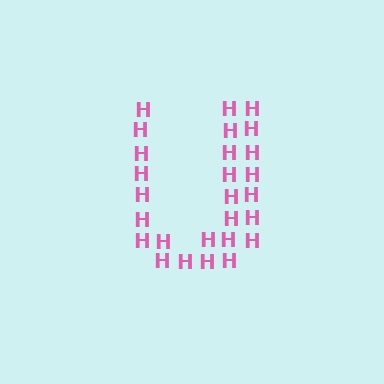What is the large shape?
The large shape is the letter U.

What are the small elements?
The small elements are letter H's.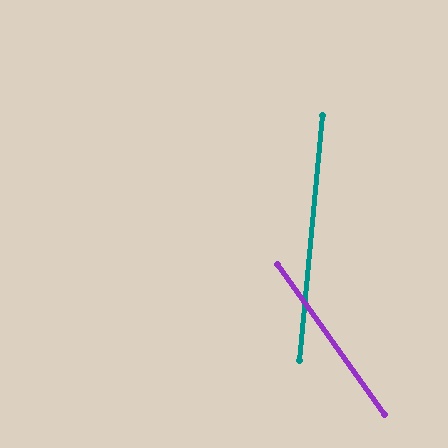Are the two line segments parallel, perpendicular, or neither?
Neither parallel nor perpendicular — they differ by about 41°.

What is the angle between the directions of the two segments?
Approximately 41 degrees.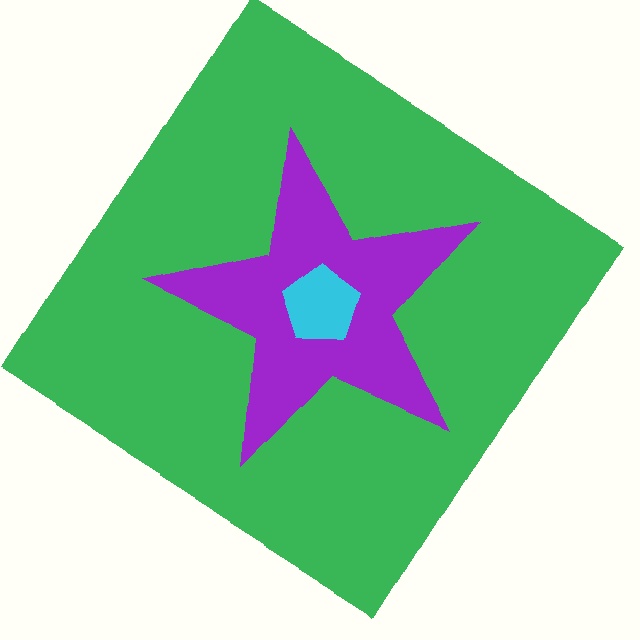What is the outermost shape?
The green diamond.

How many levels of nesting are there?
3.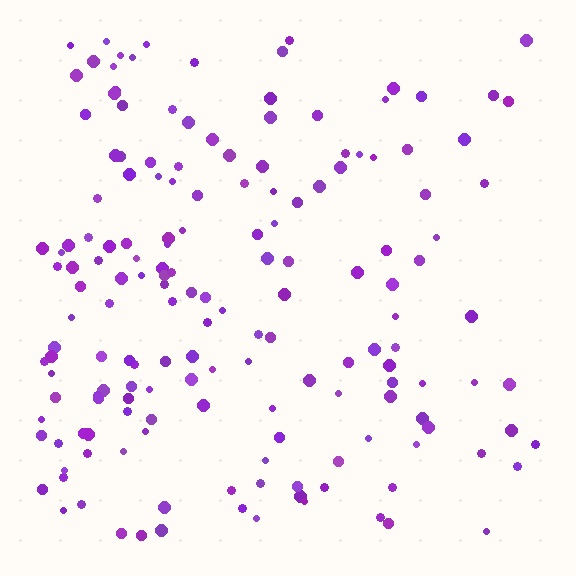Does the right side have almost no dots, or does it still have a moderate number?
Still a moderate number, just noticeably fewer than the left.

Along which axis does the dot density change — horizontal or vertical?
Horizontal.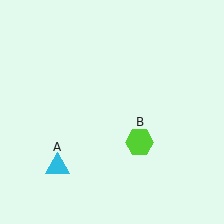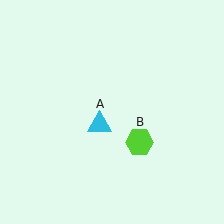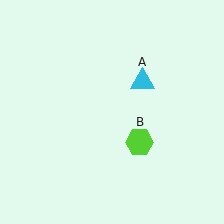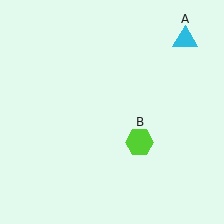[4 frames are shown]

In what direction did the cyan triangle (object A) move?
The cyan triangle (object A) moved up and to the right.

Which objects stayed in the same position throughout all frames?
Lime hexagon (object B) remained stationary.